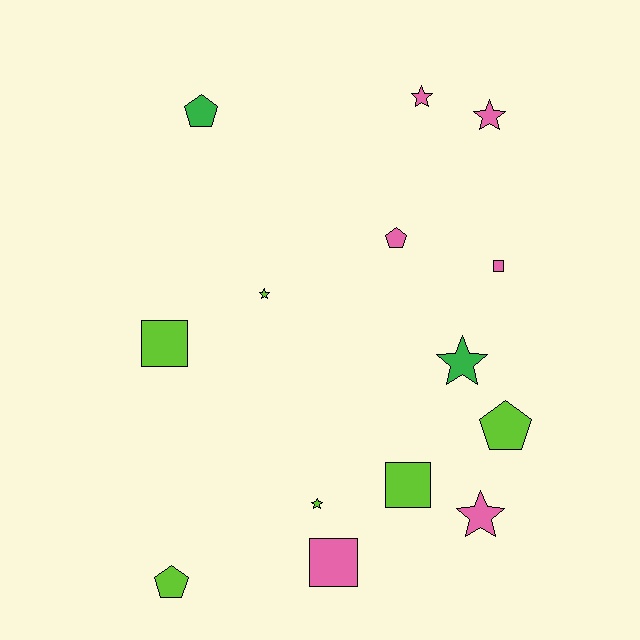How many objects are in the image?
There are 14 objects.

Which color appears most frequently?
Pink, with 6 objects.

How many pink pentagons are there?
There is 1 pink pentagon.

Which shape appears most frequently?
Star, with 6 objects.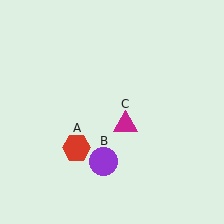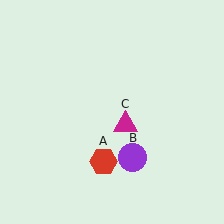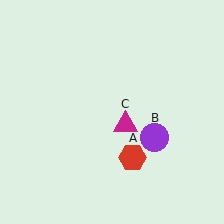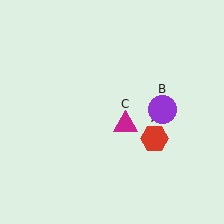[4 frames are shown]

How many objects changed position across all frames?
2 objects changed position: red hexagon (object A), purple circle (object B).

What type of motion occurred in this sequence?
The red hexagon (object A), purple circle (object B) rotated counterclockwise around the center of the scene.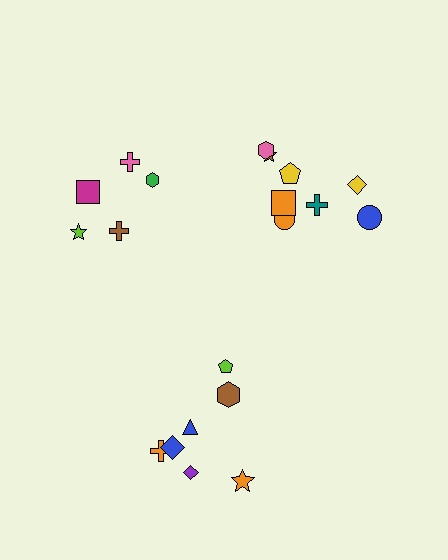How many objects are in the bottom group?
There are 7 objects.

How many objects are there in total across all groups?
There are 20 objects.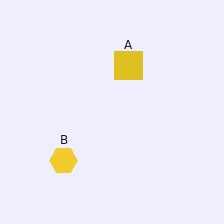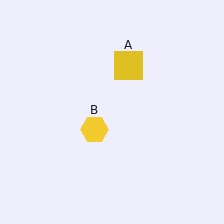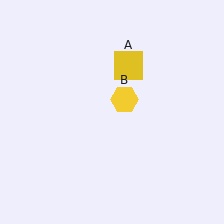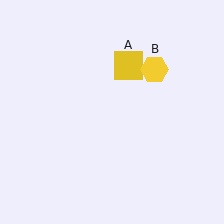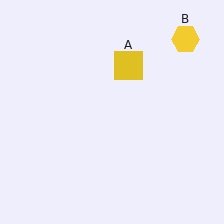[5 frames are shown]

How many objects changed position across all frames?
1 object changed position: yellow hexagon (object B).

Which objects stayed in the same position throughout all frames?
Yellow square (object A) remained stationary.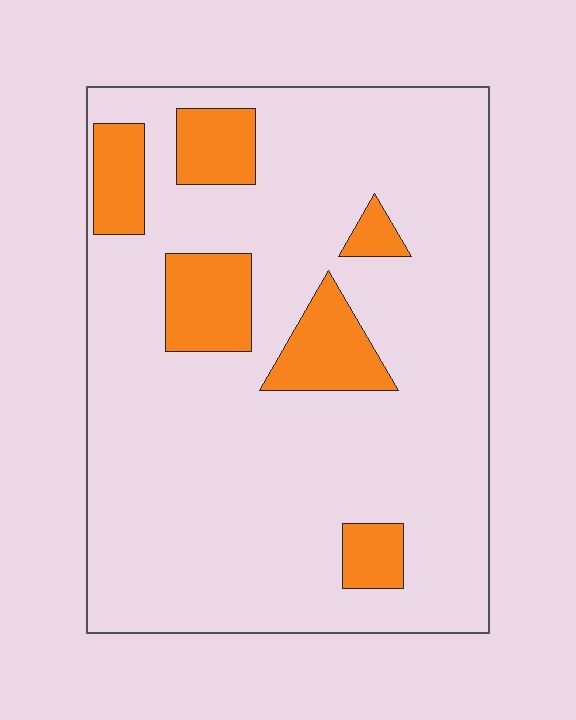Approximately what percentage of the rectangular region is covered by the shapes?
Approximately 15%.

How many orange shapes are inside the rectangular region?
6.